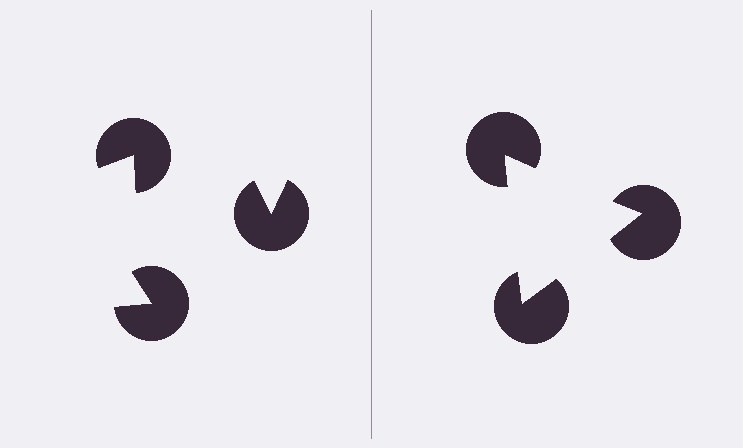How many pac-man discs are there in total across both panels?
6 — 3 on each side.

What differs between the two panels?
The pac-man discs are positioned identically on both sides; only the wedge orientations differ. On the right they align to a triangle; on the left they are misaligned.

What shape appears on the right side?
An illusory triangle.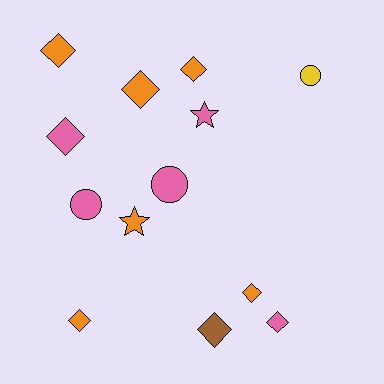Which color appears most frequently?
Orange, with 6 objects.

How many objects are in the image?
There are 13 objects.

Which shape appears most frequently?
Diamond, with 8 objects.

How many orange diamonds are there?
There are 5 orange diamonds.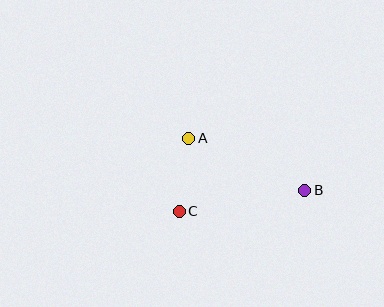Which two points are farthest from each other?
Points B and C are farthest from each other.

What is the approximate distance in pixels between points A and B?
The distance between A and B is approximately 127 pixels.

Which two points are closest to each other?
Points A and C are closest to each other.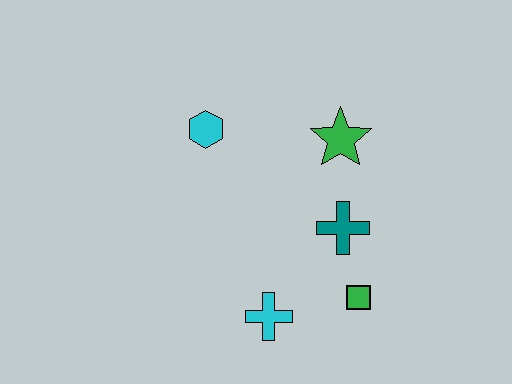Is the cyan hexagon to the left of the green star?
Yes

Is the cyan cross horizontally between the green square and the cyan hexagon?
Yes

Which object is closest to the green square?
The teal cross is closest to the green square.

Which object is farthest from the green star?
The cyan cross is farthest from the green star.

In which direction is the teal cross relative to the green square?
The teal cross is above the green square.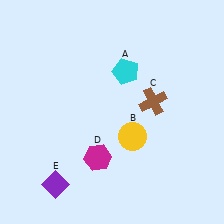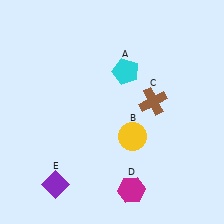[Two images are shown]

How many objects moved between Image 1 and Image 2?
1 object moved between the two images.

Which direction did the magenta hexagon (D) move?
The magenta hexagon (D) moved right.